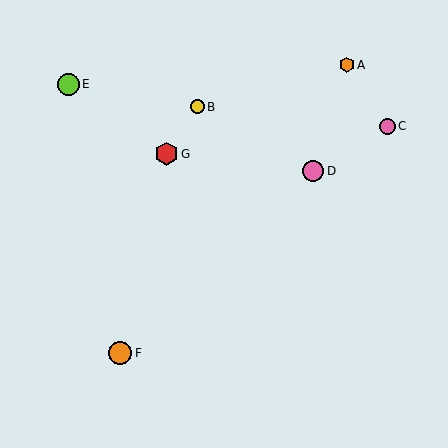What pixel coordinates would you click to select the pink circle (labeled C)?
Click at (387, 126) to select the pink circle C.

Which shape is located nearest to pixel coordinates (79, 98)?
The lime circle (labeled E) at (68, 84) is nearest to that location.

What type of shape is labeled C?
Shape C is a pink circle.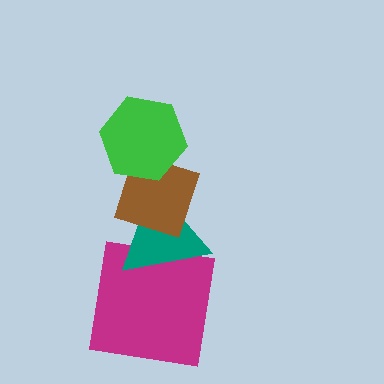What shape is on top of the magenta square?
The teal triangle is on top of the magenta square.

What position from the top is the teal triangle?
The teal triangle is 3rd from the top.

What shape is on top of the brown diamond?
The green hexagon is on top of the brown diamond.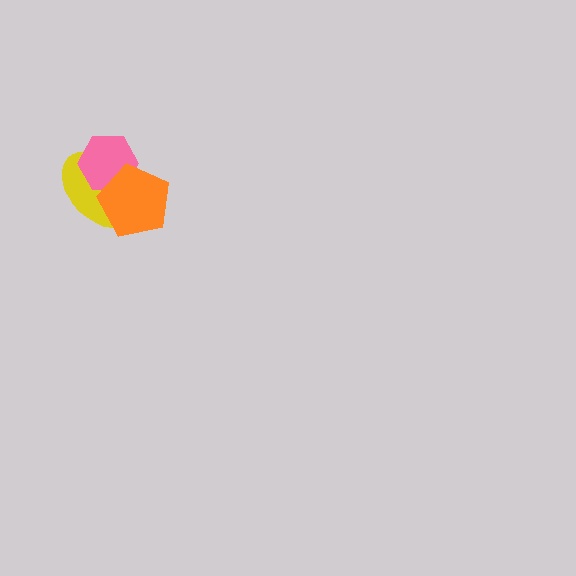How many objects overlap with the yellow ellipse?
2 objects overlap with the yellow ellipse.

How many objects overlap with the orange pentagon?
2 objects overlap with the orange pentagon.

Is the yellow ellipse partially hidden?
Yes, it is partially covered by another shape.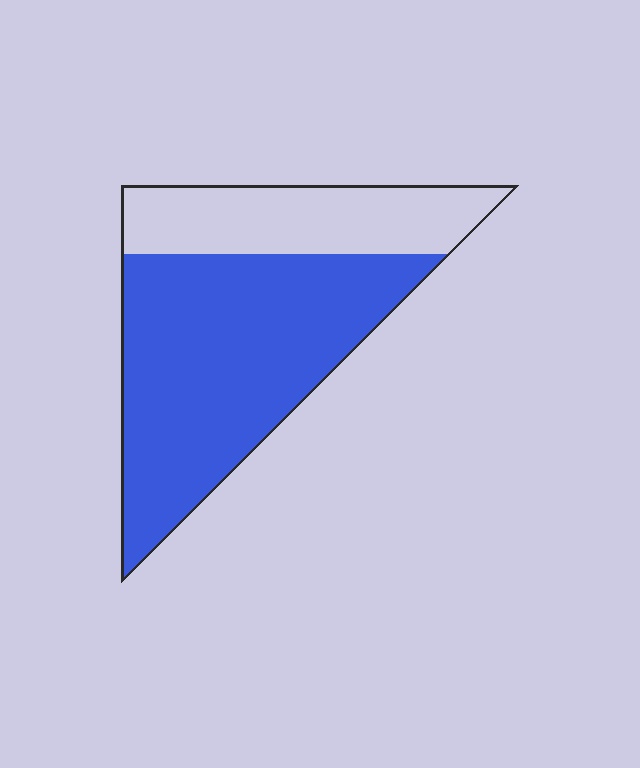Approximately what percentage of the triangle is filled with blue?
Approximately 70%.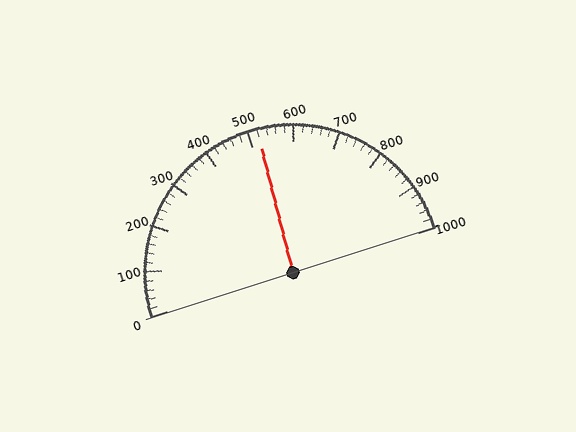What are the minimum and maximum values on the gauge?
The gauge ranges from 0 to 1000.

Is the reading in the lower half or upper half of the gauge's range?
The reading is in the upper half of the range (0 to 1000).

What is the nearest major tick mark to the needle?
The nearest major tick mark is 500.